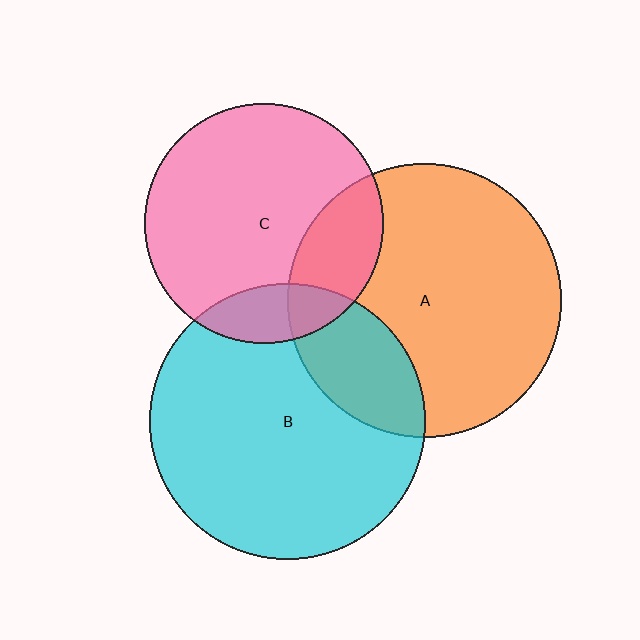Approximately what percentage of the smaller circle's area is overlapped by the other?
Approximately 20%.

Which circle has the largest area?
Circle B (cyan).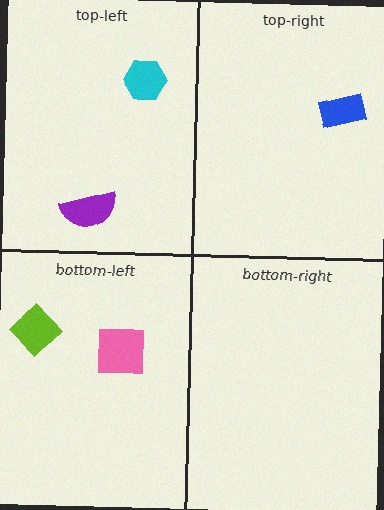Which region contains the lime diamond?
The bottom-left region.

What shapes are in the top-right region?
The blue rectangle.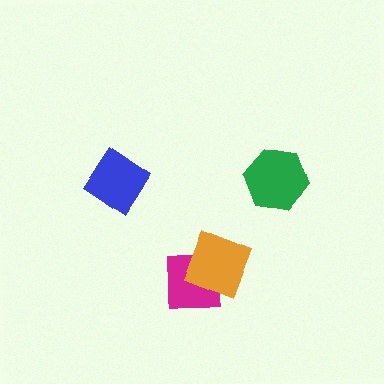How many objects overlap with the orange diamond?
1 object overlaps with the orange diamond.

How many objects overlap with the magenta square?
1 object overlaps with the magenta square.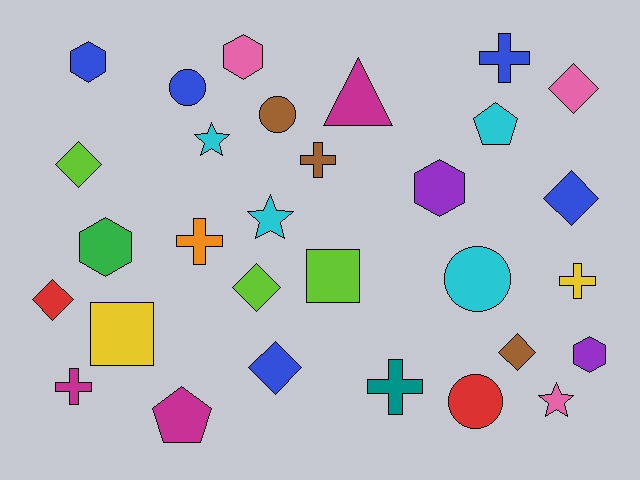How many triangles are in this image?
There is 1 triangle.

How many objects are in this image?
There are 30 objects.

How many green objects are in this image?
There is 1 green object.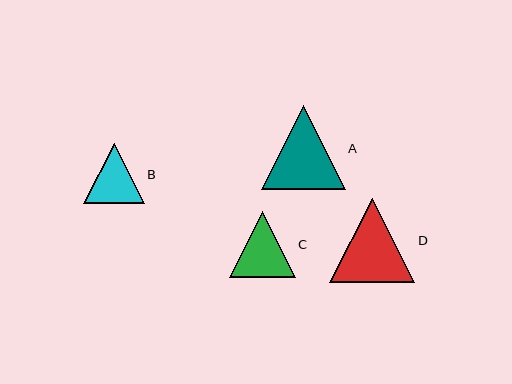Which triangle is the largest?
Triangle D is the largest with a size of approximately 85 pixels.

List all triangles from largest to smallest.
From largest to smallest: D, A, C, B.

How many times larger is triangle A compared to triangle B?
Triangle A is approximately 1.4 times the size of triangle B.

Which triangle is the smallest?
Triangle B is the smallest with a size of approximately 60 pixels.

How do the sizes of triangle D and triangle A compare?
Triangle D and triangle A are approximately the same size.